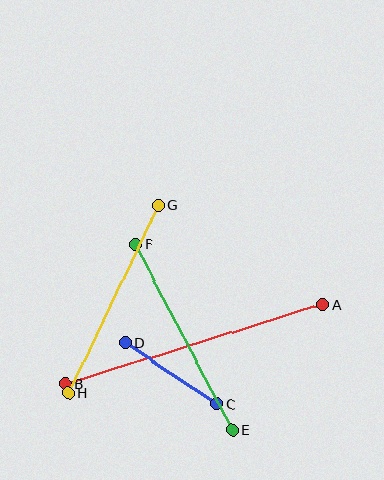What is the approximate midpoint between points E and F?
The midpoint is at approximately (184, 337) pixels.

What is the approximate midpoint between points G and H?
The midpoint is at approximately (113, 299) pixels.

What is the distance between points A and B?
The distance is approximately 269 pixels.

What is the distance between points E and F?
The distance is approximately 209 pixels.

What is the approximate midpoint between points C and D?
The midpoint is at approximately (171, 373) pixels.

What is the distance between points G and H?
The distance is approximately 208 pixels.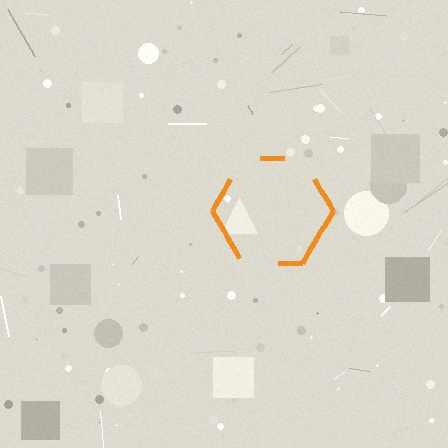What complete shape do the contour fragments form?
The contour fragments form a hexagon.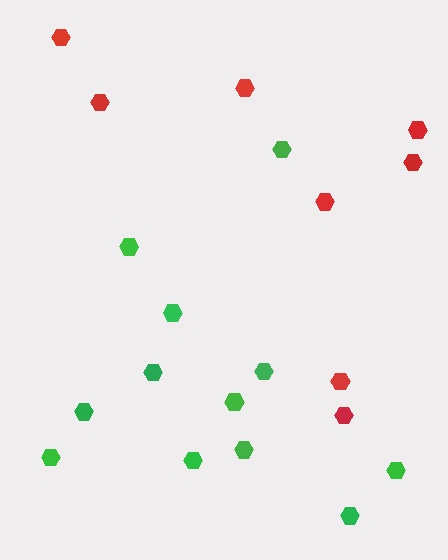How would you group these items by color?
There are 2 groups: one group of red hexagons (8) and one group of green hexagons (12).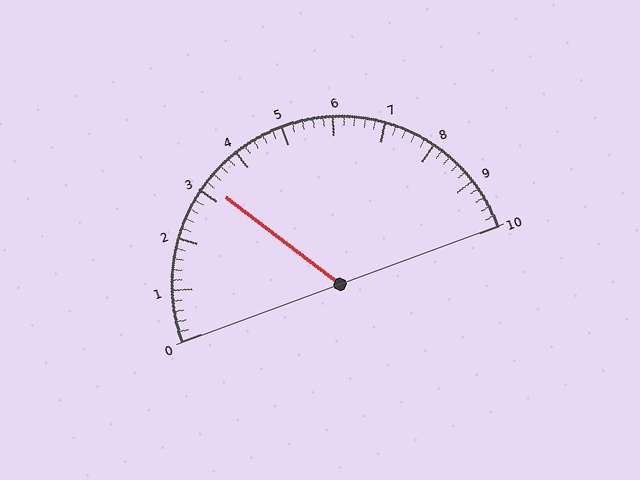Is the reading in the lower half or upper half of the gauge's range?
The reading is in the lower half of the range (0 to 10).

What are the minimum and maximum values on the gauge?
The gauge ranges from 0 to 10.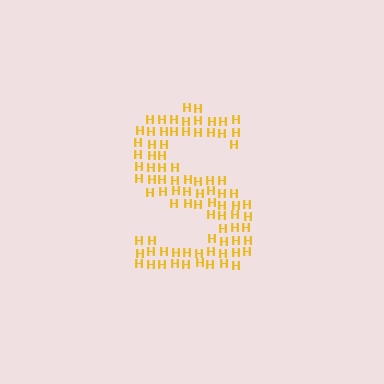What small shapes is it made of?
It is made of small letter H's.